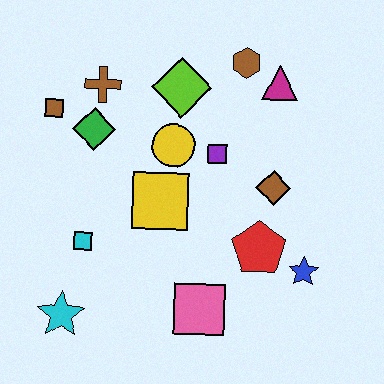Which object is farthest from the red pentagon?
The brown square is farthest from the red pentagon.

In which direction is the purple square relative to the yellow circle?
The purple square is to the right of the yellow circle.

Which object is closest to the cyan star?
The cyan square is closest to the cyan star.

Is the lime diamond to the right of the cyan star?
Yes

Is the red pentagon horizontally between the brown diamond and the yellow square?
Yes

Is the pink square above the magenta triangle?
No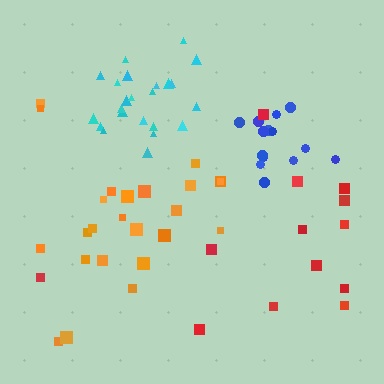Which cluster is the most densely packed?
Cyan.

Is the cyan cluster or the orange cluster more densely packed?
Cyan.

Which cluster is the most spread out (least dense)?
Red.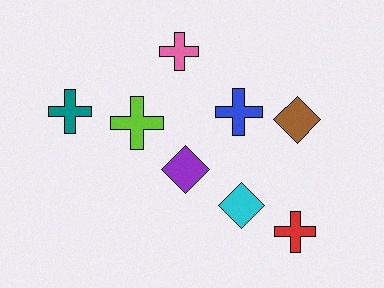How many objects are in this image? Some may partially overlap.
There are 8 objects.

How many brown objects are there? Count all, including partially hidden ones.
There is 1 brown object.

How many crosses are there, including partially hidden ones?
There are 5 crosses.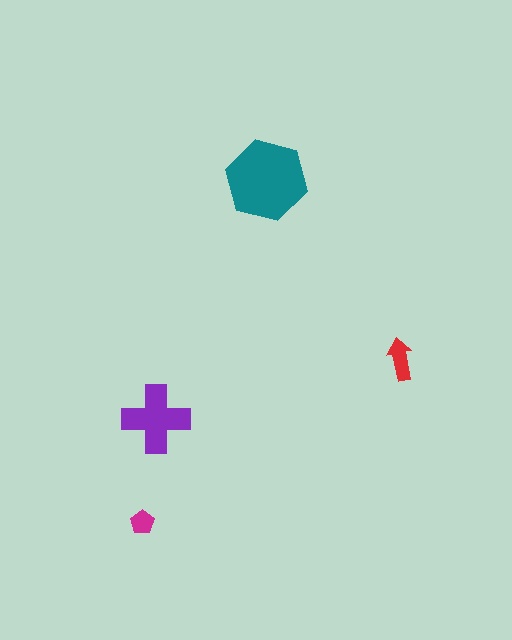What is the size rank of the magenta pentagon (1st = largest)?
4th.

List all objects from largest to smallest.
The teal hexagon, the purple cross, the red arrow, the magenta pentagon.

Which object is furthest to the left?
The magenta pentagon is leftmost.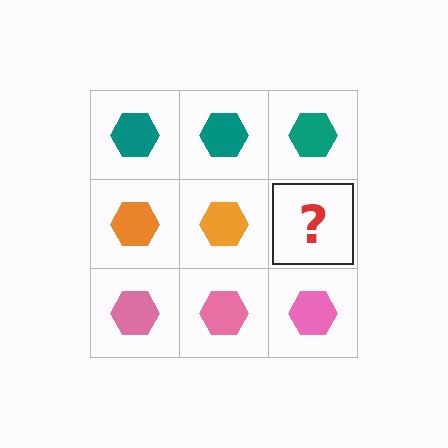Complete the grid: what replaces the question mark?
The question mark should be replaced with an orange hexagon.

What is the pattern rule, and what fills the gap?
The rule is that each row has a consistent color. The gap should be filled with an orange hexagon.